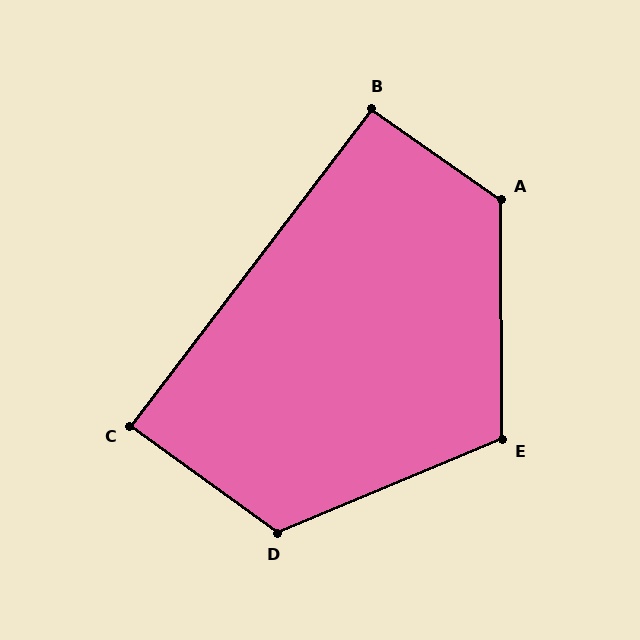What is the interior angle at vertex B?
Approximately 92 degrees (approximately right).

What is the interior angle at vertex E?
Approximately 113 degrees (obtuse).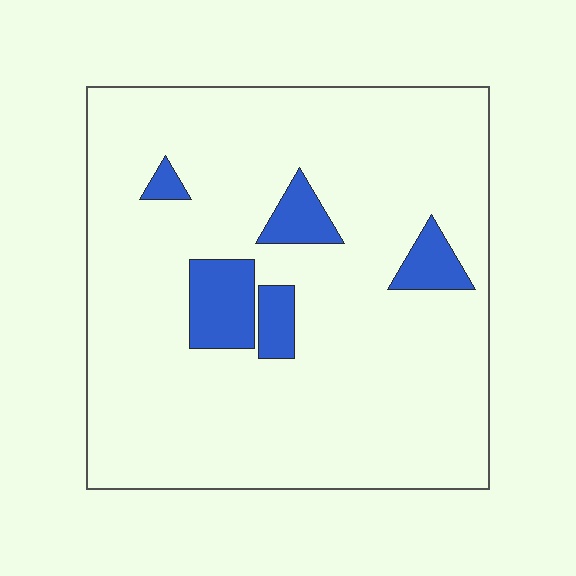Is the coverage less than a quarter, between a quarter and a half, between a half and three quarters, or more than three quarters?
Less than a quarter.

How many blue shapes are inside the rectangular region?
5.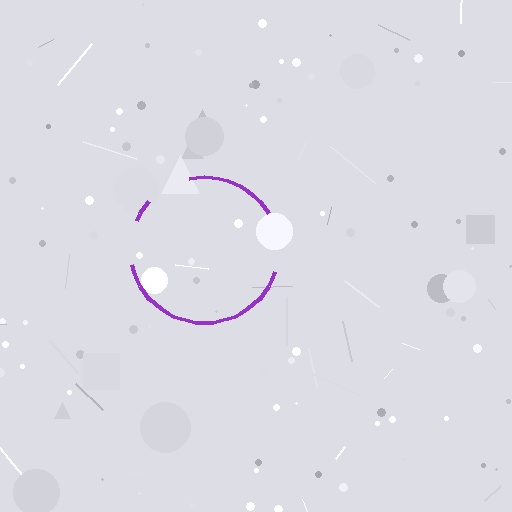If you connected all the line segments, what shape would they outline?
They would outline a circle.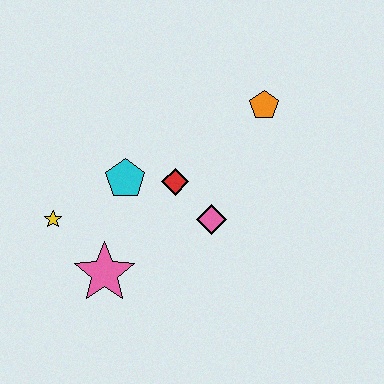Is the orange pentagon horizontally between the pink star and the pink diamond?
No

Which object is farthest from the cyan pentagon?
The orange pentagon is farthest from the cyan pentagon.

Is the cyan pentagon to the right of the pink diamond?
No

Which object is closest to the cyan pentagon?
The red diamond is closest to the cyan pentagon.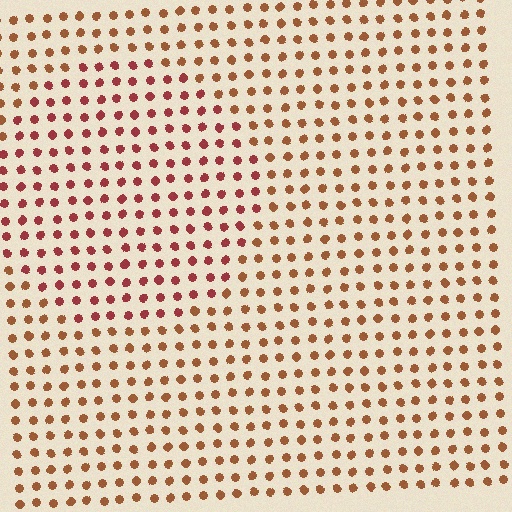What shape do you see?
I see a circle.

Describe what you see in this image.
The image is filled with small brown elements in a uniform arrangement. A circle-shaped region is visible where the elements are tinted to a slightly different hue, forming a subtle color boundary.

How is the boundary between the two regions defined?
The boundary is defined purely by a slight shift in hue (about 27 degrees). Spacing, size, and orientation are identical on both sides.